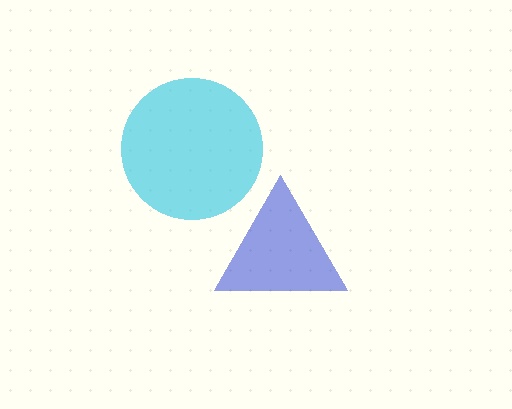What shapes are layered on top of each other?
The layered shapes are: a cyan circle, a blue triangle.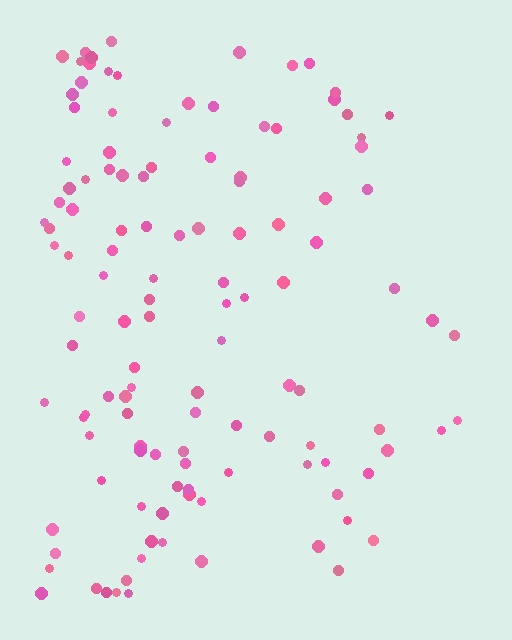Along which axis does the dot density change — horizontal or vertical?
Horizontal.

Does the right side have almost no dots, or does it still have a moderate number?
Still a moderate number, just noticeably fewer than the left.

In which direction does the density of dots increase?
From right to left, with the left side densest.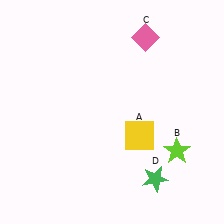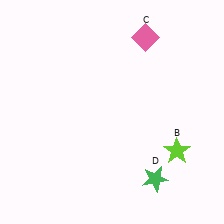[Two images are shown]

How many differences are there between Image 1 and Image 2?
There is 1 difference between the two images.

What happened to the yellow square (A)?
The yellow square (A) was removed in Image 2. It was in the bottom-right area of Image 1.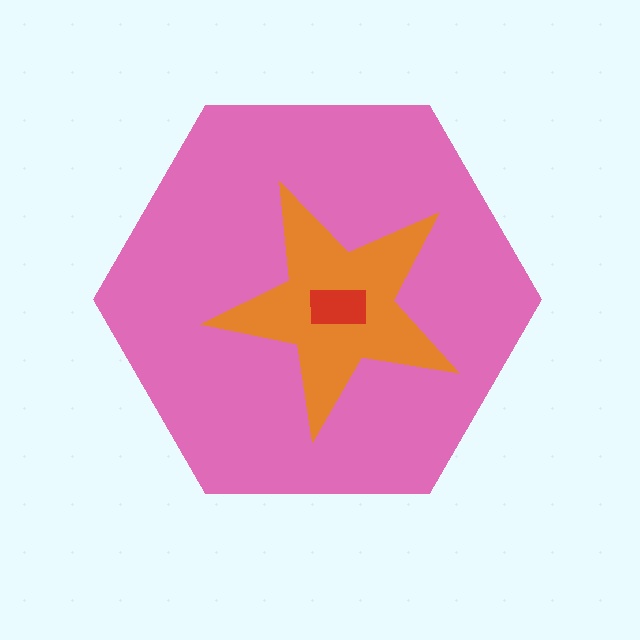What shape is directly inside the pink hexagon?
The orange star.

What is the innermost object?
The red rectangle.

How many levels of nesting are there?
3.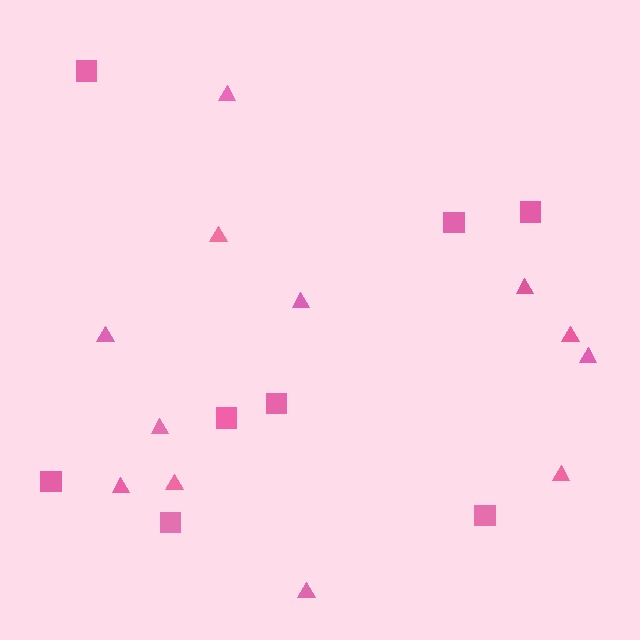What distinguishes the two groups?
There are 2 groups: one group of triangles (12) and one group of squares (8).